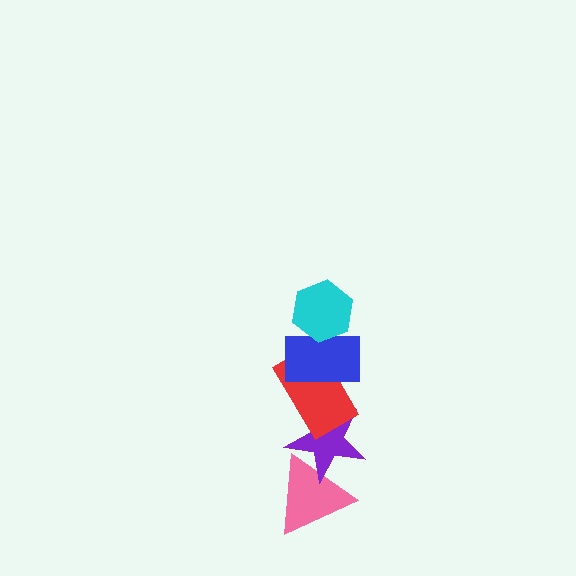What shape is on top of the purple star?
The red rectangle is on top of the purple star.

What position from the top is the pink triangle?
The pink triangle is 5th from the top.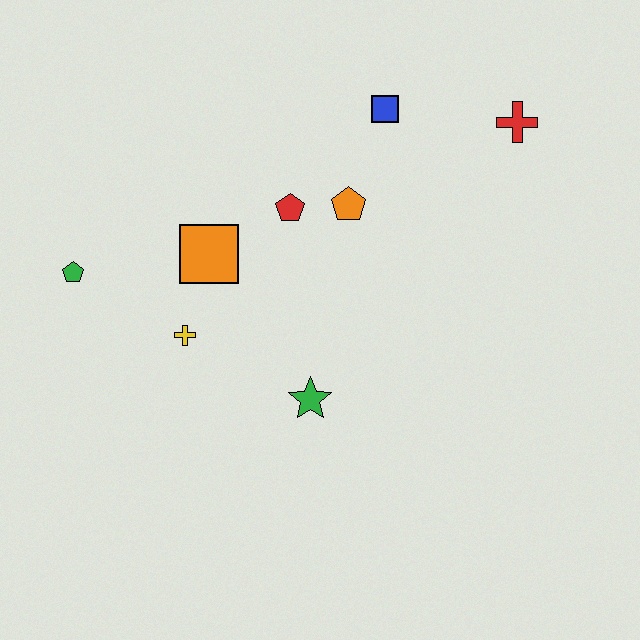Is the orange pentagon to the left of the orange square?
No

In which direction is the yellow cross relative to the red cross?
The yellow cross is to the left of the red cross.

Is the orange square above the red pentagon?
No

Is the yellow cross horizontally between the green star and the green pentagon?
Yes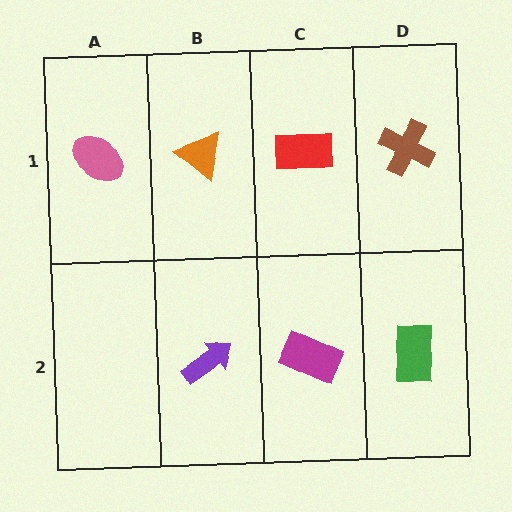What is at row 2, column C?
A magenta rectangle.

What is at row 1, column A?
A pink ellipse.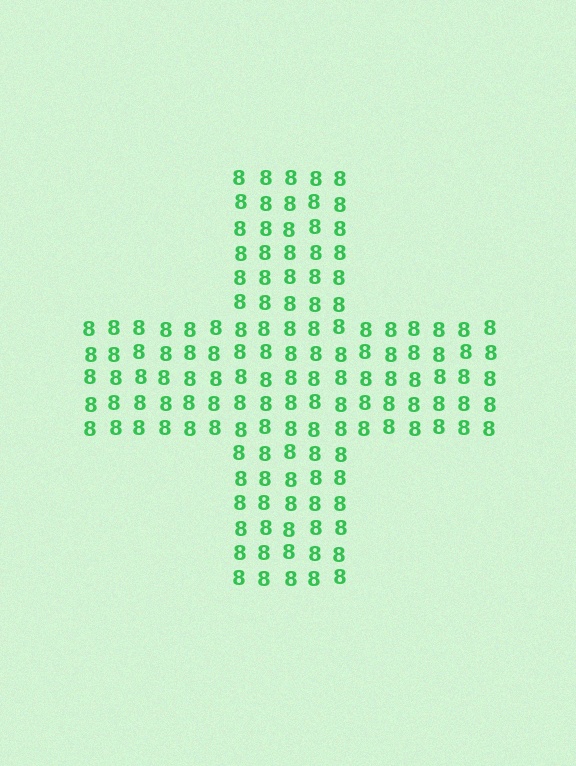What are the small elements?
The small elements are digit 8's.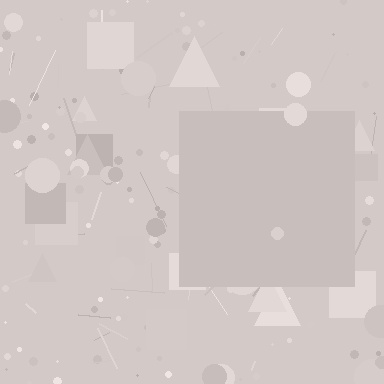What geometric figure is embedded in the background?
A square is embedded in the background.